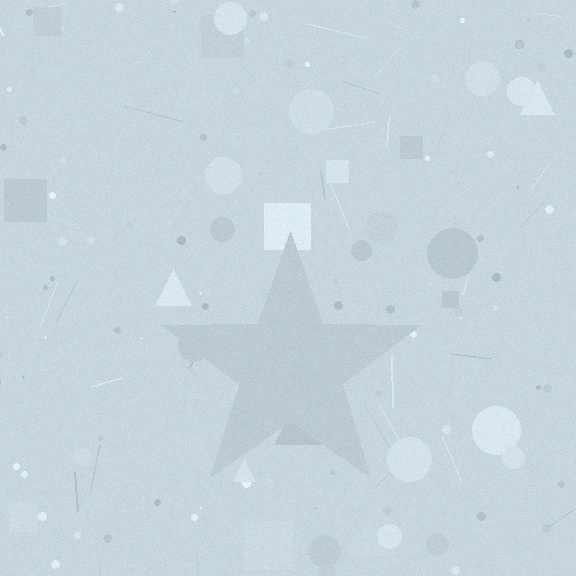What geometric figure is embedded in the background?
A star is embedded in the background.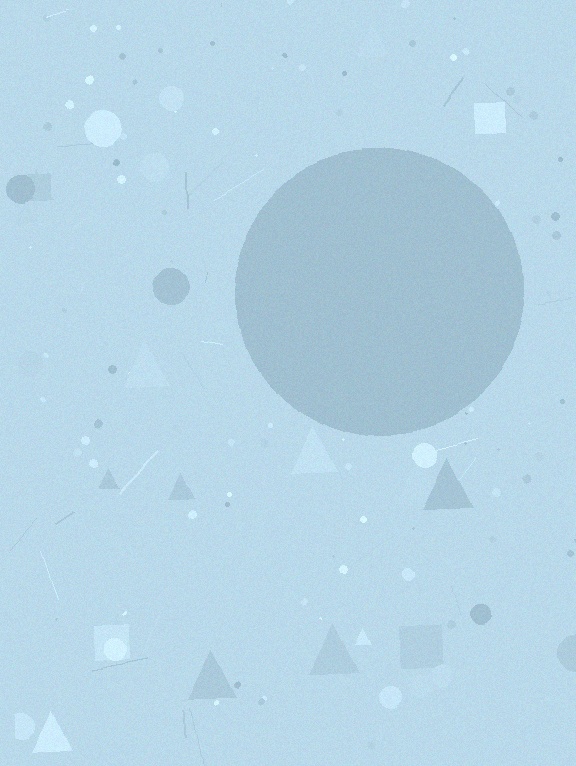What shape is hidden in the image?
A circle is hidden in the image.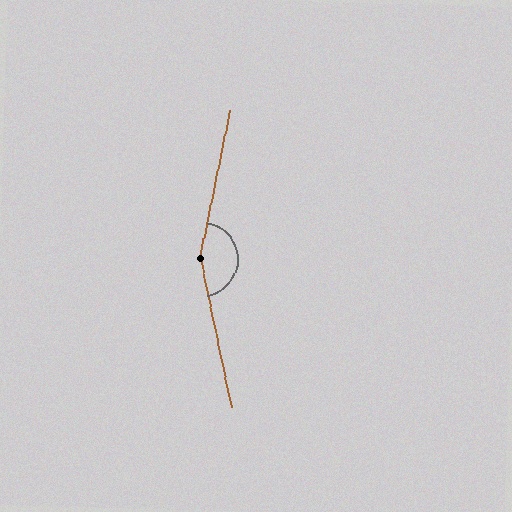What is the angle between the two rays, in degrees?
Approximately 157 degrees.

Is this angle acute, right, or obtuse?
It is obtuse.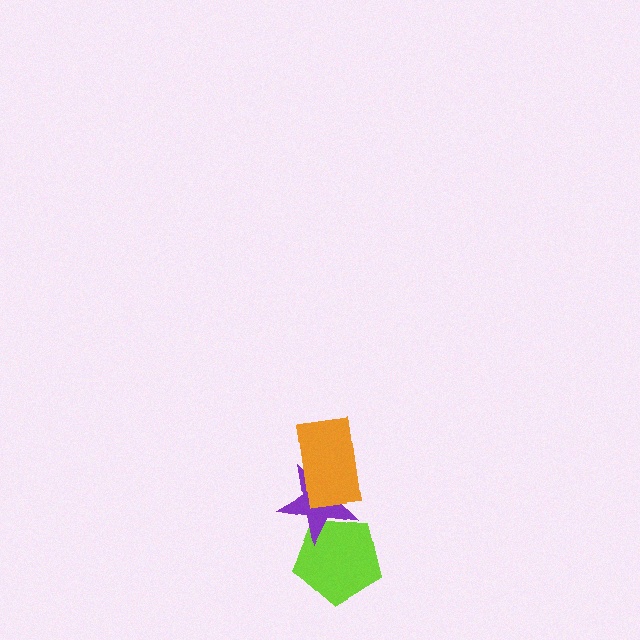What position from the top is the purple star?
The purple star is 2nd from the top.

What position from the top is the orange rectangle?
The orange rectangle is 1st from the top.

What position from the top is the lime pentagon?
The lime pentagon is 3rd from the top.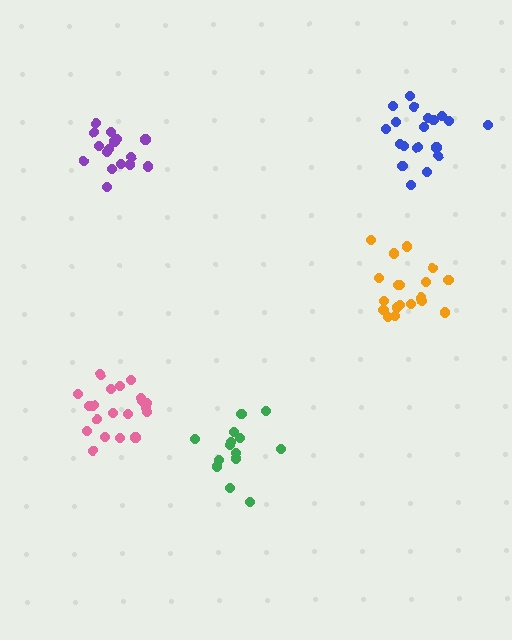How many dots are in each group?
Group 1: 19 dots, Group 2: 14 dots, Group 3: 19 dots, Group 4: 20 dots, Group 5: 16 dots (88 total).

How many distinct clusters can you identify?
There are 5 distinct clusters.